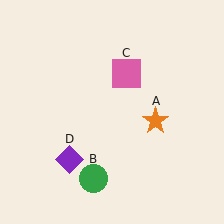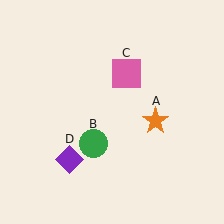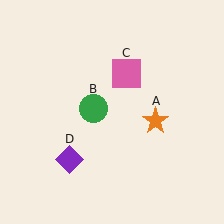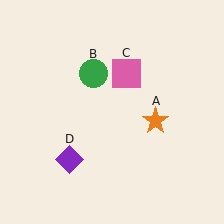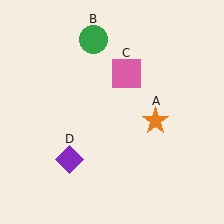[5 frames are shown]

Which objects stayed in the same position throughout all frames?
Orange star (object A) and pink square (object C) and purple diamond (object D) remained stationary.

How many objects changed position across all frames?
1 object changed position: green circle (object B).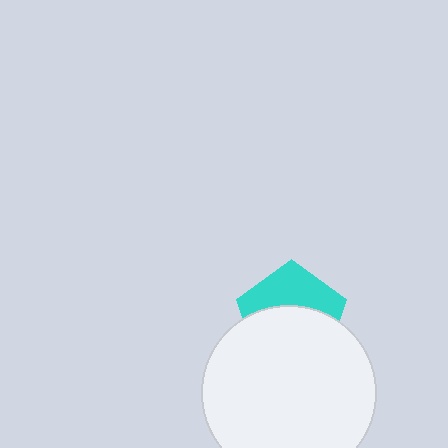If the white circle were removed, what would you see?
You would see the complete cyan pentagon.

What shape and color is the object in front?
The object in front is a white circle.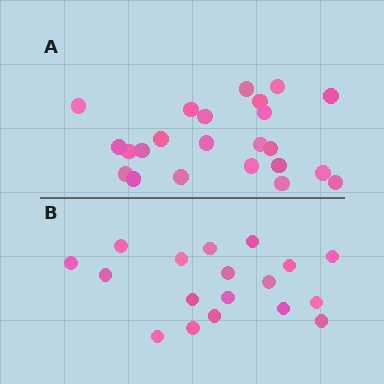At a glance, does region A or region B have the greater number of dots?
Region A (the top region) has more dots.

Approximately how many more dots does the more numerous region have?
Region A has about 5 more dots than region B.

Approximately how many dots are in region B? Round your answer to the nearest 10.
About 20 dots. (The exact count is 18, which rounds to 20.)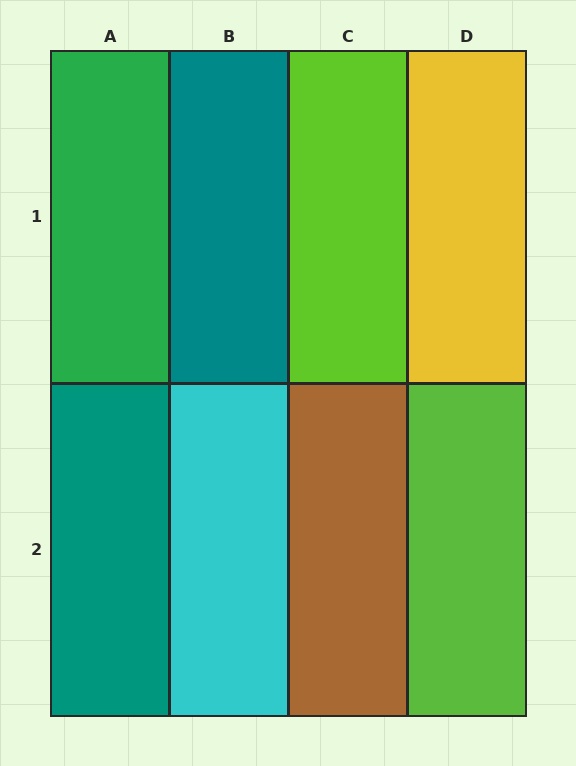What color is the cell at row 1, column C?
Lime.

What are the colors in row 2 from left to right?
Teal, cyan, brown, lime.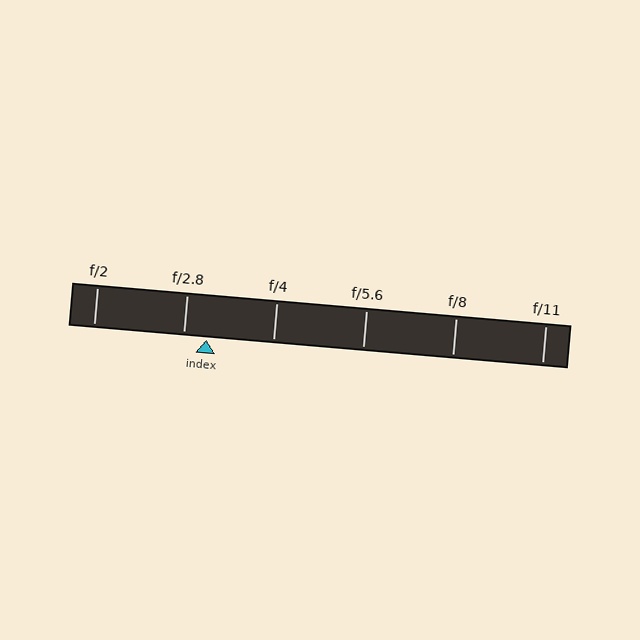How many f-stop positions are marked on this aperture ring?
There are 6 f-stop positions marked.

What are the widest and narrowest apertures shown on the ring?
The widest aperture shown is f/2 and the narrowest is f/11.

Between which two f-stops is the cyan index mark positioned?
The index mark is between f/2.8 and f/4.